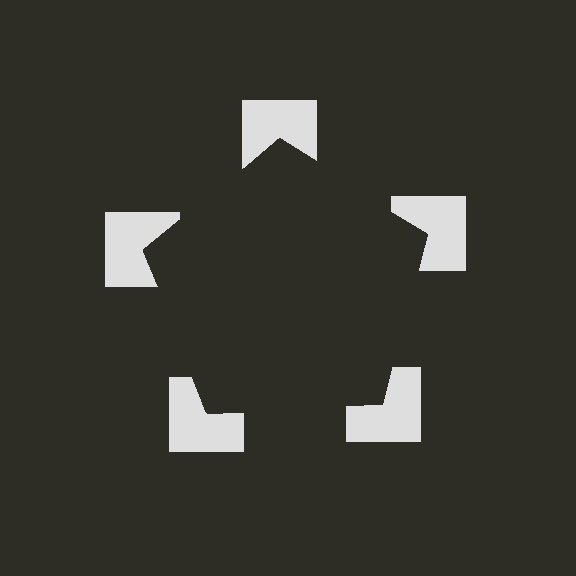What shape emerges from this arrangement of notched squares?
An illusory pentagon — its edges are inferred from the aligned wedge cuts in the notched squares, not physically drawn.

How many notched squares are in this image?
There are 5 — one at each vertex of the illusory pentagon.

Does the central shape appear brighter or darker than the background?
It typically appears slightly darker than the background, even though no actual brightness change is drawn.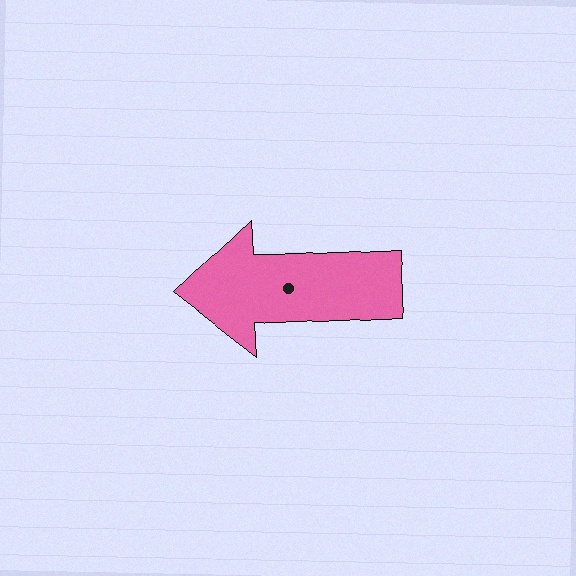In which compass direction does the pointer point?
West.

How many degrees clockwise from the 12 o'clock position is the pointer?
Approximately 267 degrees.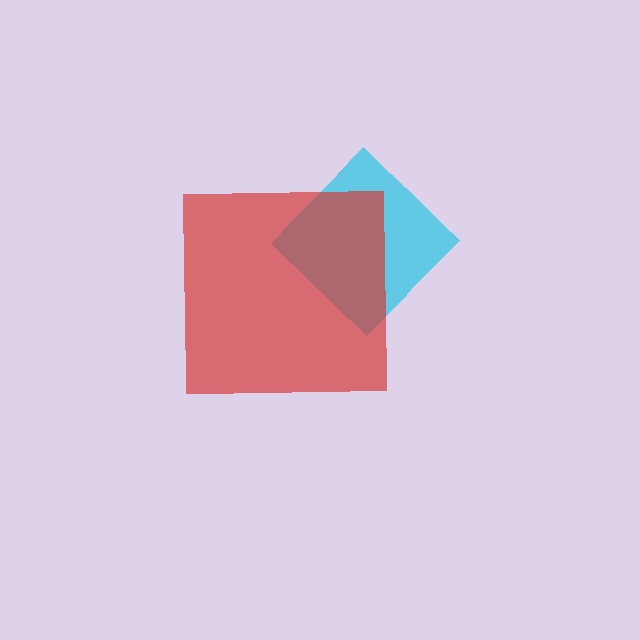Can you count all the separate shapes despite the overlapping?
Yes, there are 2 separate shapes.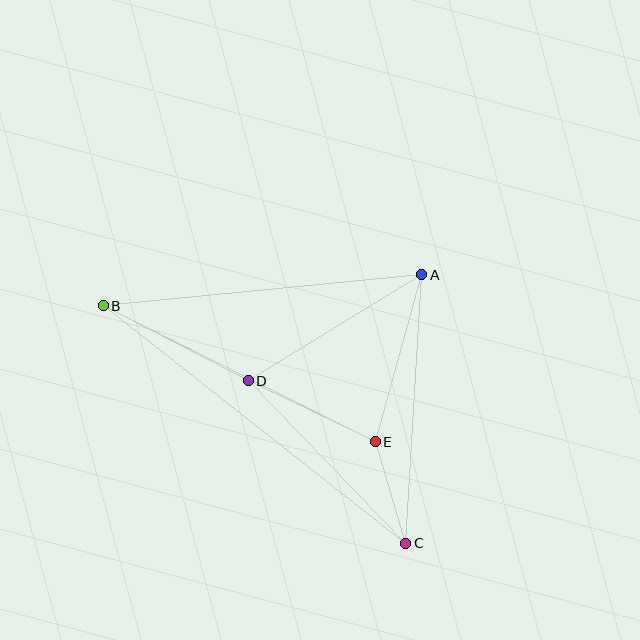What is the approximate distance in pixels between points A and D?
The distance between A and D is approximately 203 pixels.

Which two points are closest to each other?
Points C and E are closest to each other.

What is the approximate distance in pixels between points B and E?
The distance between B and E is approximately 304 pixels.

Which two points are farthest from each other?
Points B and C are farthest from each other.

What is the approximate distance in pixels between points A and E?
The distance between A and E is approximately 174 pixels.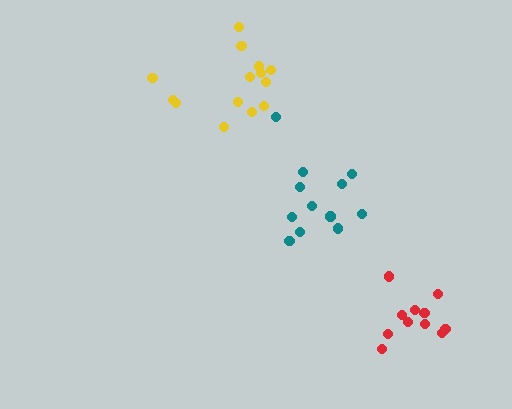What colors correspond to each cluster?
The clusters are colored: yellow, red, teal.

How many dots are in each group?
Group 1: 14 dots, Group 2: 11 dots, Group 3: 12 dots (37 total).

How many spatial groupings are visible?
There are 3 spatial groupings.